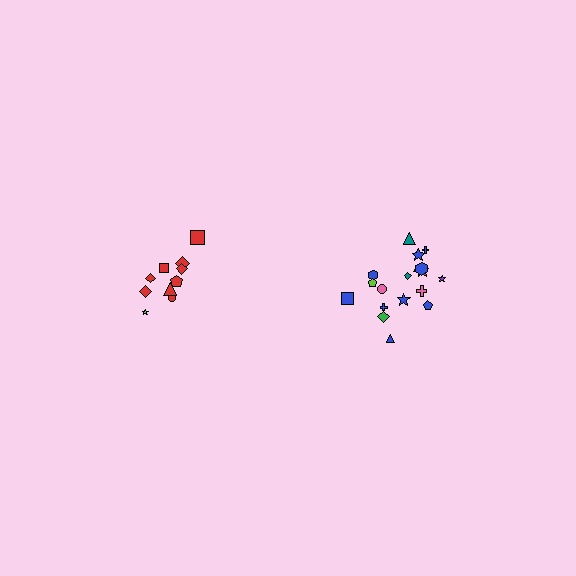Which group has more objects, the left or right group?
The right group.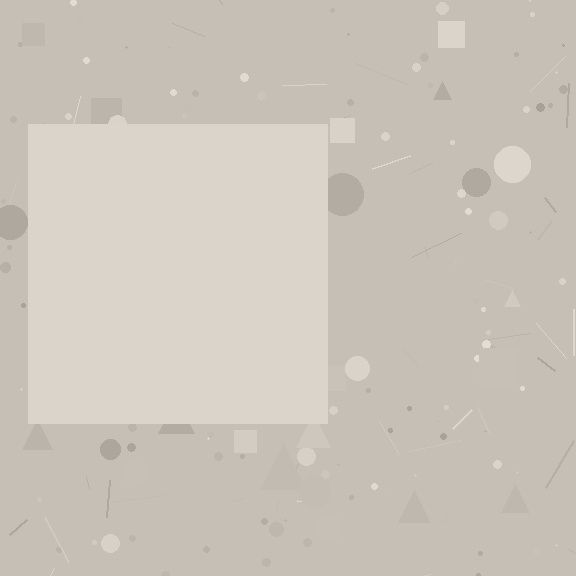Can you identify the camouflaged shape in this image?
The camouflaged shape is a square.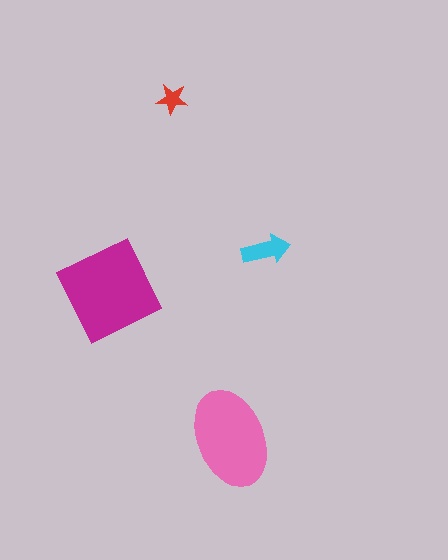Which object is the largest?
The magenta diamond.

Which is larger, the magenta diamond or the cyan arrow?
The magenta diamond.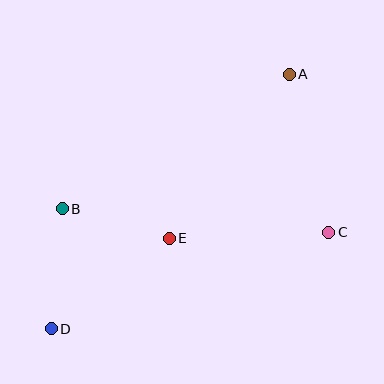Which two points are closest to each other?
Points B and E are closest to each other.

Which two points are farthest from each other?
Points A and D are farthest from each other.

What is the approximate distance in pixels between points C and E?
The distance between C and E is approximately 160 pixels.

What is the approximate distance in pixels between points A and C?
The distance between A and C is approximately 163 pixels.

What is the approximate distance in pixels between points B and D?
The distance between B and D is approximately 121 pixels.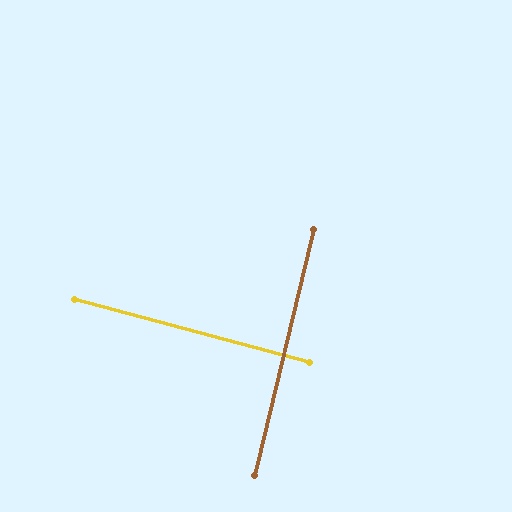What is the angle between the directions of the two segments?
Approximately 88 degrees.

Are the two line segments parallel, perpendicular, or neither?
Perpendicular — they meet at approximately 88°.